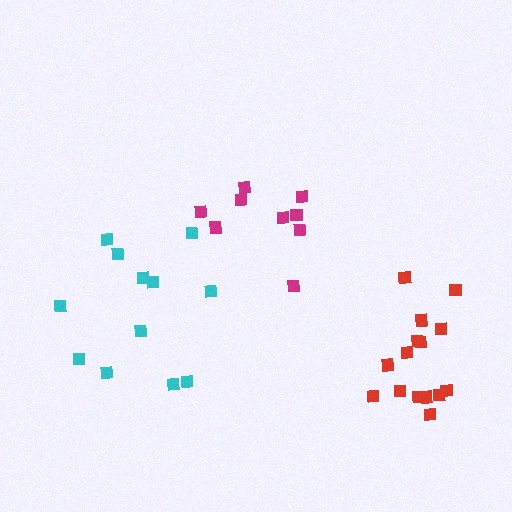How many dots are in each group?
Group 1: 12 dots, Group 2: 9 dots, Group 3: 15 dots (36 total).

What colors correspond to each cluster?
The clusters are colored: cyan, magenta, red.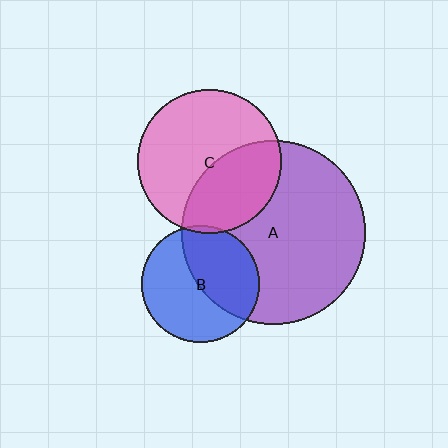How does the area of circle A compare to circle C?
Approximately 1.6 times.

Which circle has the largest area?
Circle A (purple).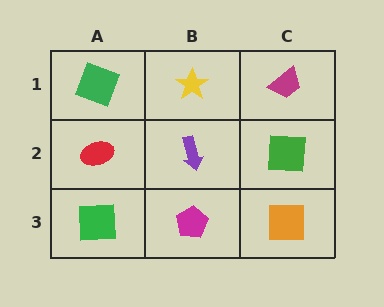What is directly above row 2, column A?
A green square.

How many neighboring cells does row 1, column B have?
3.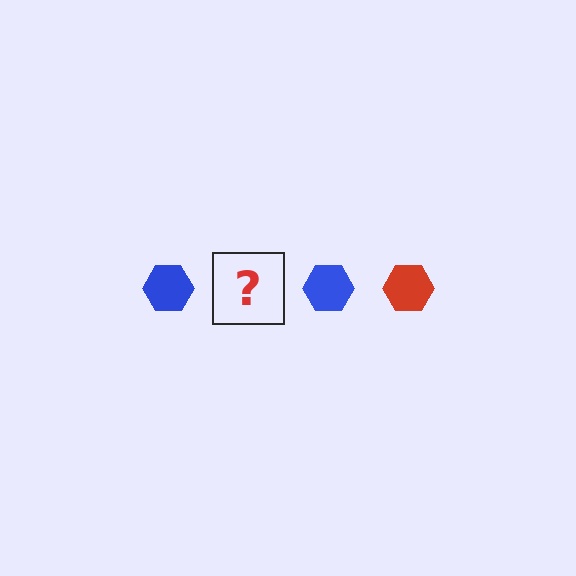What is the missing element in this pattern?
The missing element is a red hexagon.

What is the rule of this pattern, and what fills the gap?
The rule is that the pattern cycles through blue, red hexagons. The gap should be filled with a red hexagon.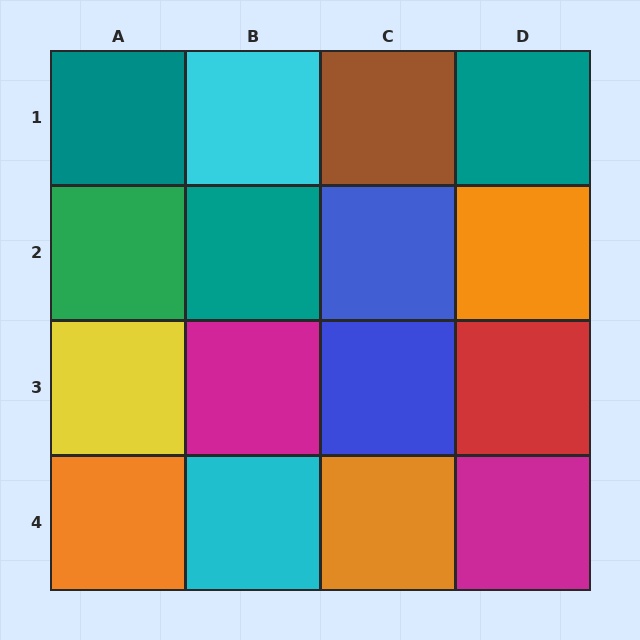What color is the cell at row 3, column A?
Yellow.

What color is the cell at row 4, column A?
Orange.